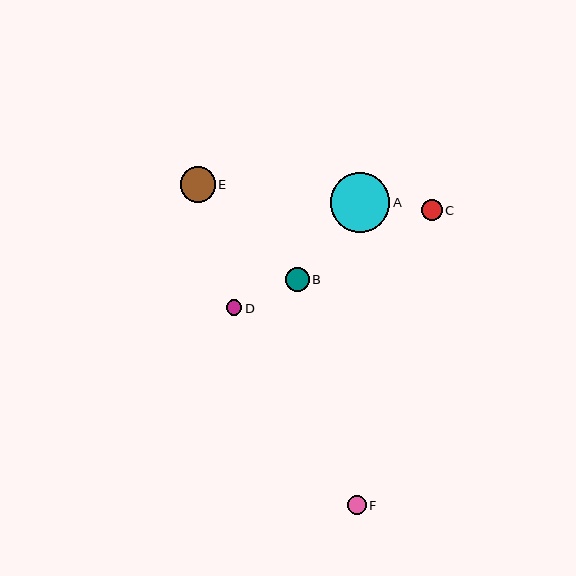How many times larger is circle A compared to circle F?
Circle A is approximately 3.1 times the size of circle F.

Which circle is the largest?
Circle A is the largest with a size of approximately 60 pixels.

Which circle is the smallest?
Circle D is the smallest with a size of approximately 16 pixels.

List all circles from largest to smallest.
From largest to smallest: A, E, B, C, F, D.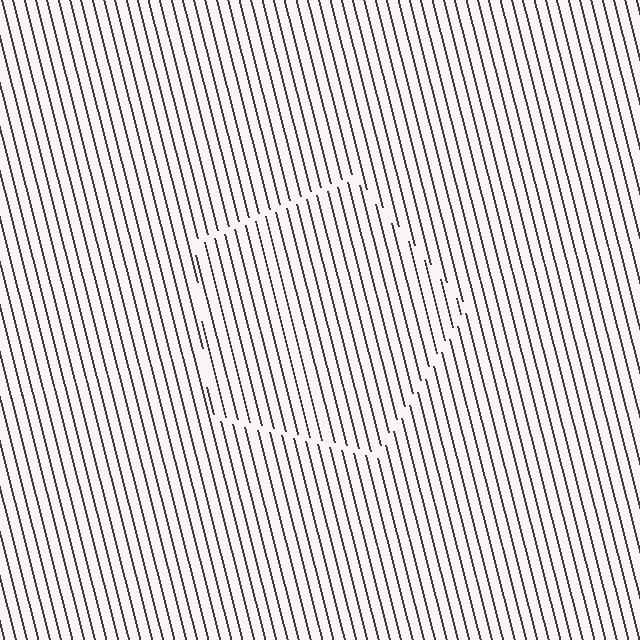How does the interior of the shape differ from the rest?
The interior of the shape contains the same grating, shifted by half a period — the contour is defined by the phase discontinuity where line-ends from the inner and outer gratings abut.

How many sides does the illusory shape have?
5 sides — the line-ends trace a pentagon.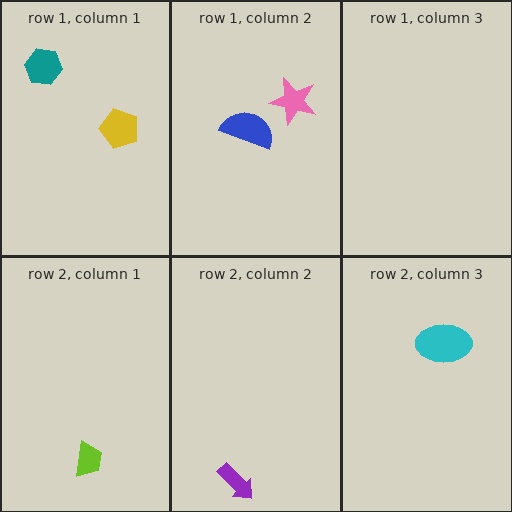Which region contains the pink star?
The row 1, column 2 region.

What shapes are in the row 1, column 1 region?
The yellow pentagon, the teal hexagon.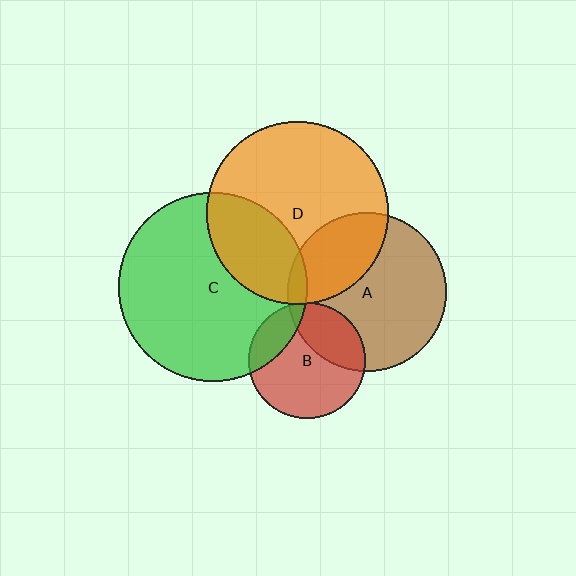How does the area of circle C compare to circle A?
Approximately 1.4 times.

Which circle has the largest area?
Circle C (green).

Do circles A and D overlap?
Yes.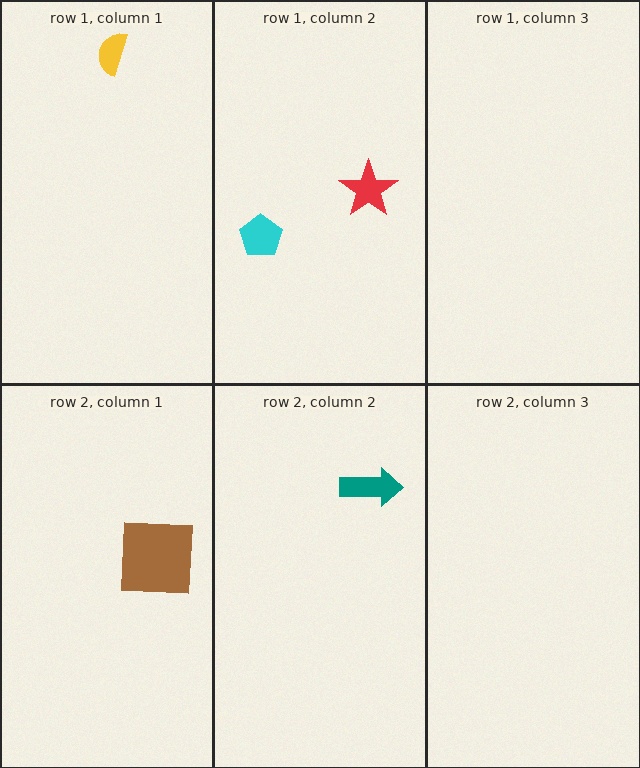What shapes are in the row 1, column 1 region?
The yellow semicircle.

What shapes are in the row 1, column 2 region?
The cyan pentagon, the red star.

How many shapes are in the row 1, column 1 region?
1.